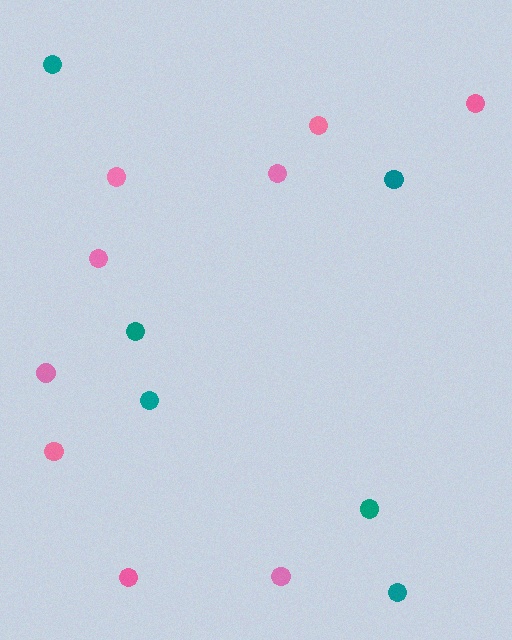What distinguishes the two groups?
There are 2 groups: one group of teal circles (6) and one group of pink circles (9).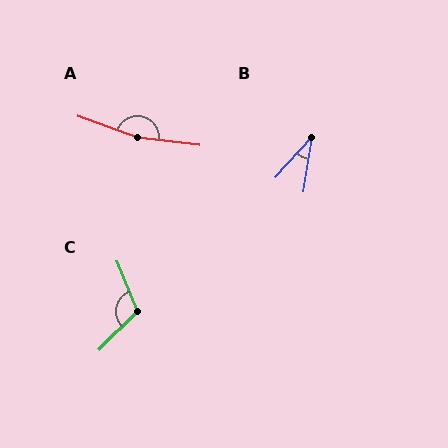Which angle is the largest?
A, at approximately 167 degrees.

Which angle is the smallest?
B, at approximately 34 degrees.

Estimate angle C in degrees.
Approximately 113 degrees.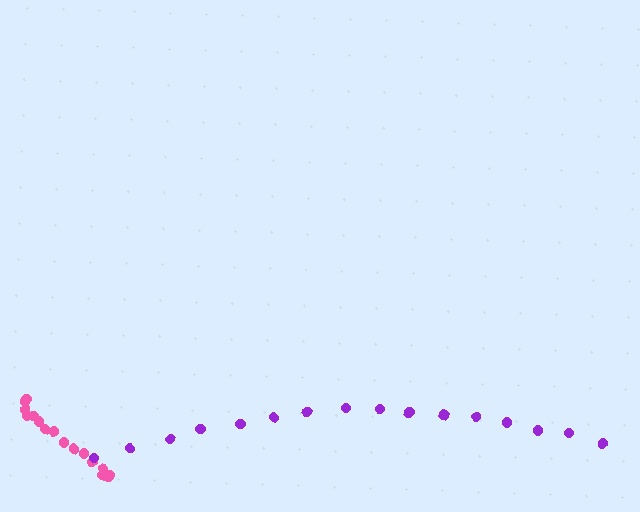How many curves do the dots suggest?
There are 2 distinct paths.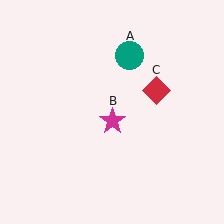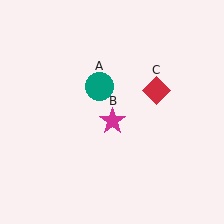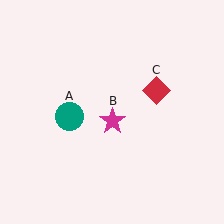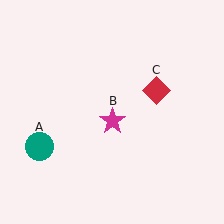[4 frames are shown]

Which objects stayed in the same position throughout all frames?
Magenta star (object B) and red diamond (object C) remained stationary.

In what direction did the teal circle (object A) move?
The teal circle (object A) moved down and to the left.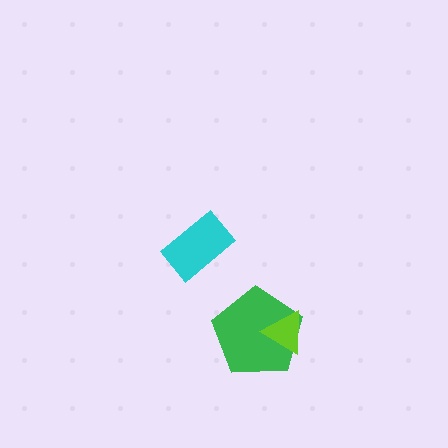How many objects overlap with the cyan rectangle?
0 objects overlap with the cyan rectangle.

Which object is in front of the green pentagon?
The lime triangle is in front of the green pentagon.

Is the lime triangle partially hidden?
No, no other shape covers it.